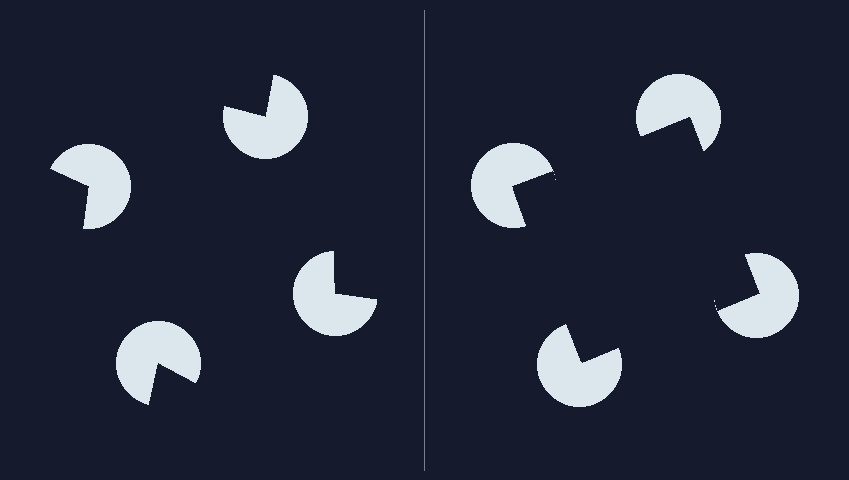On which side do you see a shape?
An illusory square appears on the right side. On the left side the wedge cuts are rotated, so no coherent shape forms.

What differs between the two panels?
The pac-man discs are positioned identically on both sides; only the wedge orientations differ. On the right they align to a square; on the left they are misaligned.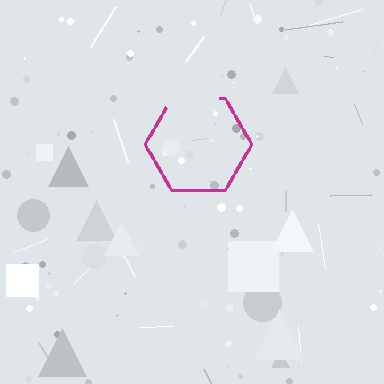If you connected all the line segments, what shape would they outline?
They would outline a hexagon.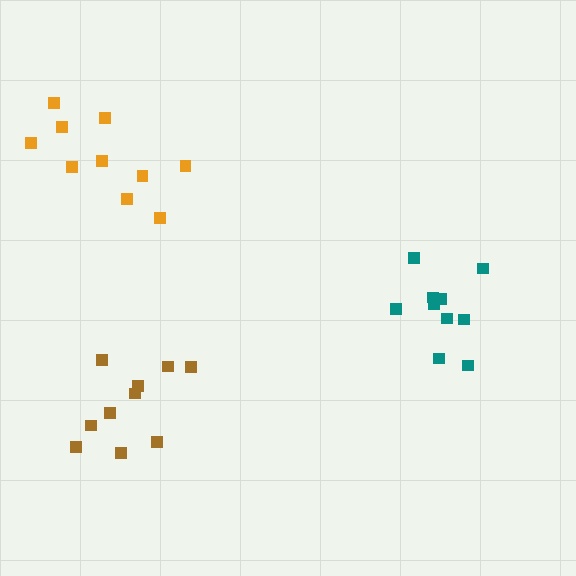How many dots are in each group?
Group 1: 10 dots, Group 2: 10 dots, Group 3: 10 dots (30 total).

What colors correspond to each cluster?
The clusters are colored: brown, orange, teal.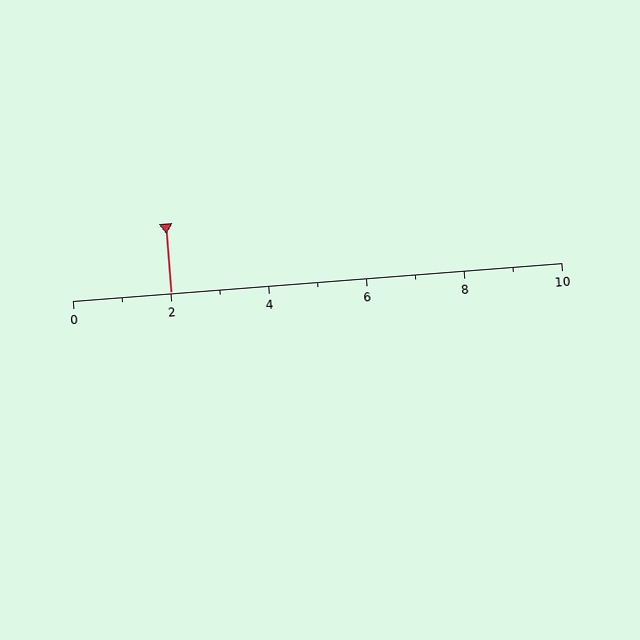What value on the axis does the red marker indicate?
The marker indicates approximately 2.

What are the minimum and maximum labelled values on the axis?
The axis runs from 0 to 10.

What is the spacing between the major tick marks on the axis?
The major ticks are spaced 2 apart.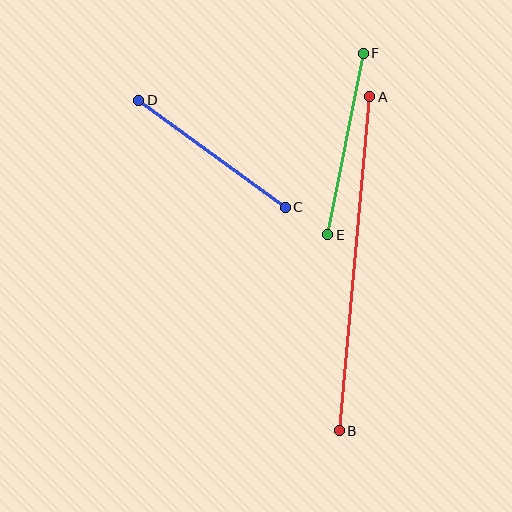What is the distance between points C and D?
The distance is approximately 181 pixels.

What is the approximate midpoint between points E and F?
The midpoint is at approximately (345, 144) pixels.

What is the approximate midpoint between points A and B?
The midpoint is at approximately (354, 264) pixels.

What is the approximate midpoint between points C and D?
The midpoint is at approximately (212, 154) pixels.